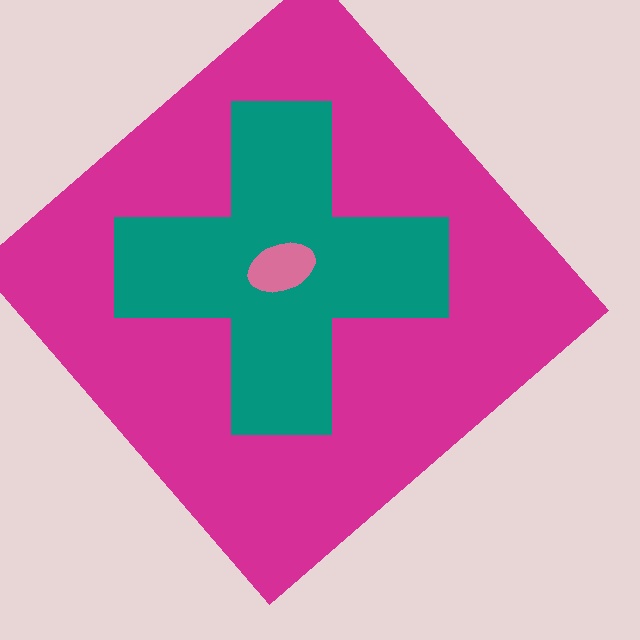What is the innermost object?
The pink ellipse.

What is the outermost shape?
The magenta diamond.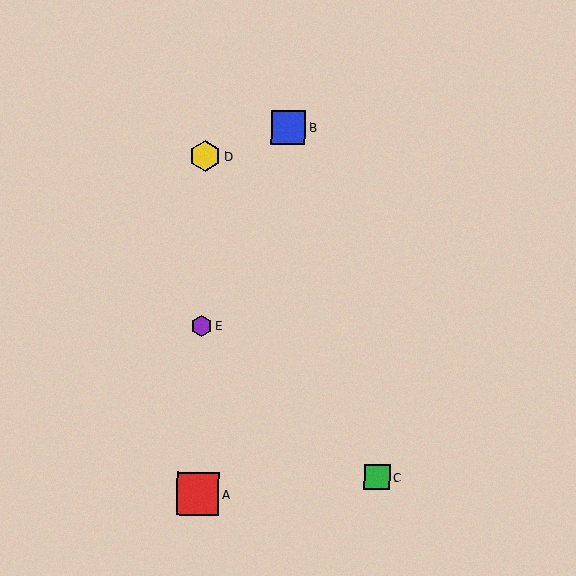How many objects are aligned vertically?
3 objects (A, D, E) are aligned vertically.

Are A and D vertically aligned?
Yes, both are at x≈198.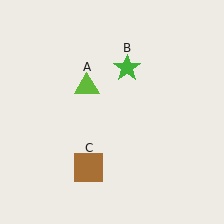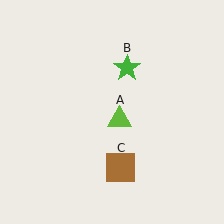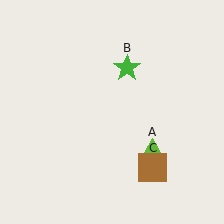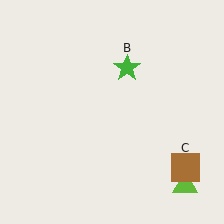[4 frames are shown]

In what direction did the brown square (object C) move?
The brown square (object C) moved right.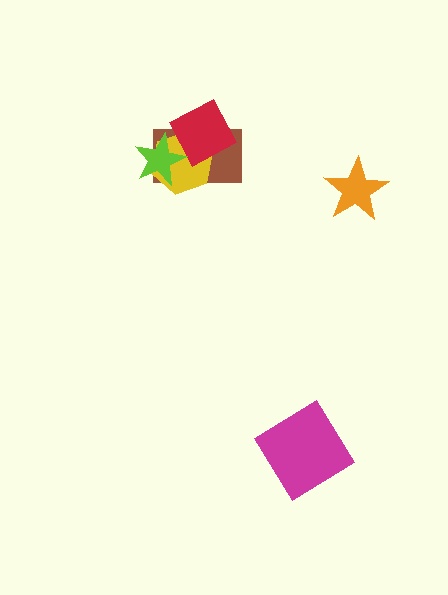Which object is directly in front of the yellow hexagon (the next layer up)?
The red diamond is directly in front of the yellow hexagon.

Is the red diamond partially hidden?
Yes, it is partially covered by another shape.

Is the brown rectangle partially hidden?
Yes, it is partially covered by another shape.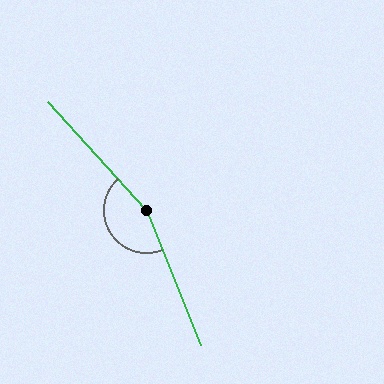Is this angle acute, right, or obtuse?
It is obtuse.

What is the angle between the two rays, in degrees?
Approximately 160 degrees.